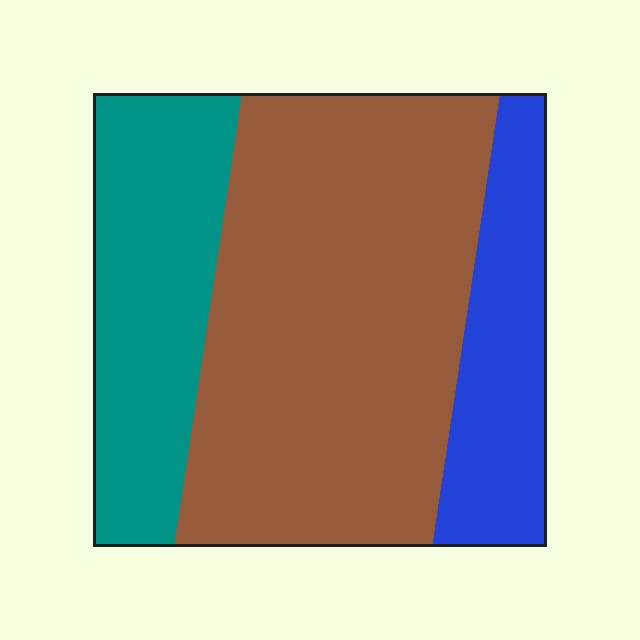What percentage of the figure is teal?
Teal covers around 25% of the figure.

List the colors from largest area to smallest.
From largest to smallest: brown, teal, blue.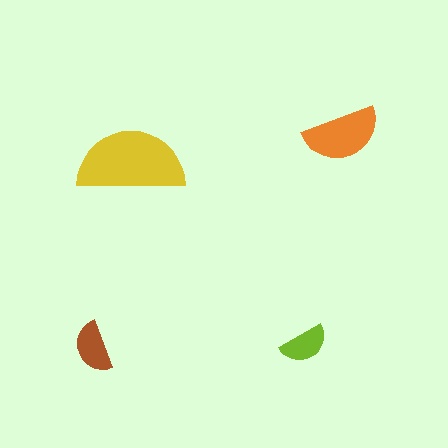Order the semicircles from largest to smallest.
the yellow one, the orange one, the brown one, the lime one.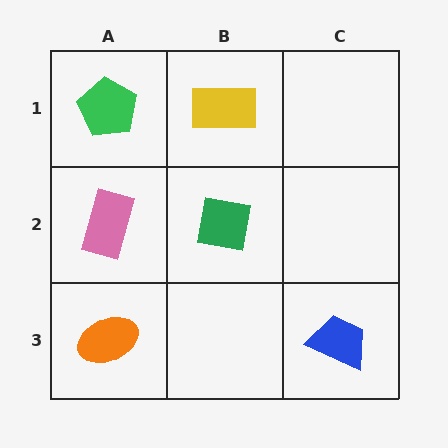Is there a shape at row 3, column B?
No, that cell is empty.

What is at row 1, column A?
A green pentagon.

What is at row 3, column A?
An orange ellipse.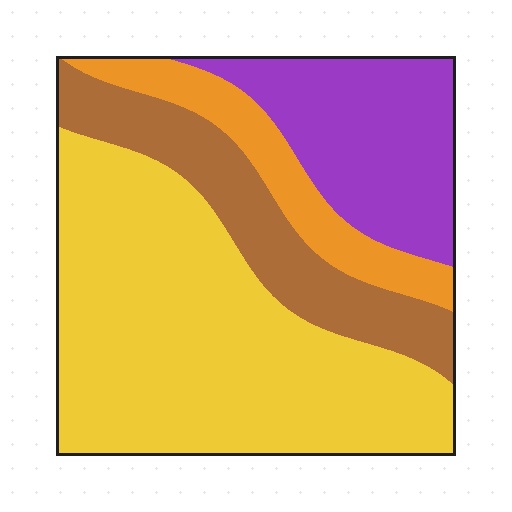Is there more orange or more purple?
Purple.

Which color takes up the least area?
Orange, at roughly 10%.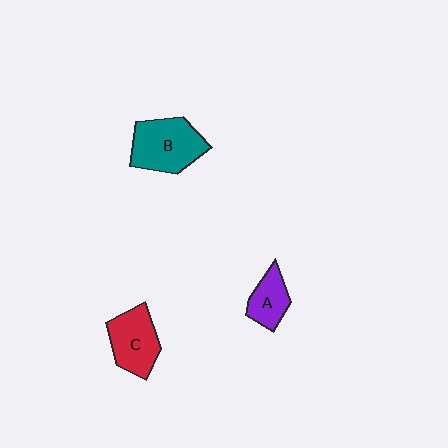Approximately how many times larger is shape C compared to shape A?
Approximately 1.5 times.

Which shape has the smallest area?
Shape A (purple).